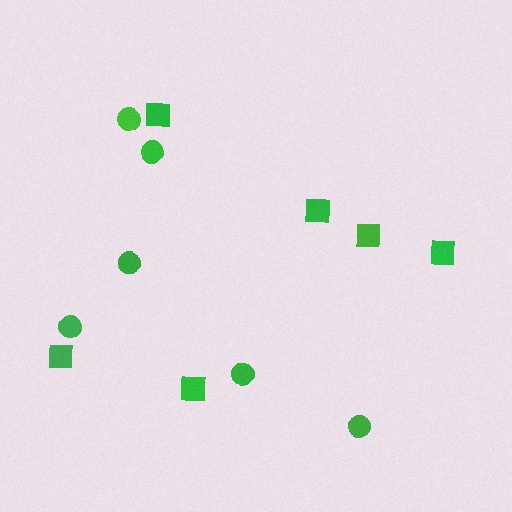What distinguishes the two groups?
There are 2 groups: one group of circles (6) and one group of squares (6).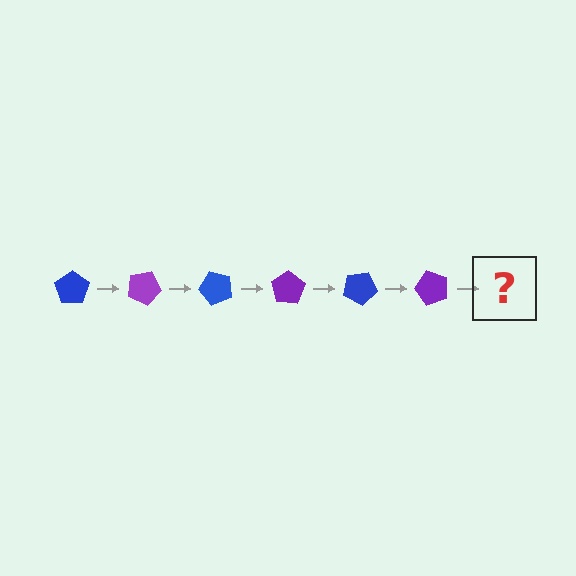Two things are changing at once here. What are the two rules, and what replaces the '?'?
The two rules are that it rotates 25 degrees each step and the color cycles through blue and purple. The '?' should be a blue pentagon, rotated 150 degrees from the start.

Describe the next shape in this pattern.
It should be a blue pentagon, rotated 150 degrees from the start.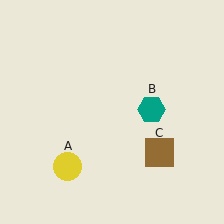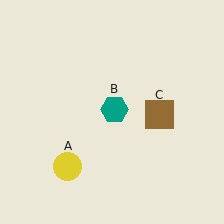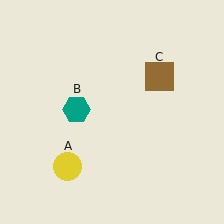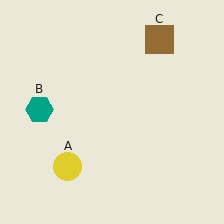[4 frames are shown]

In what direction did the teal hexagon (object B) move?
The teal hexagon (object B) moved left.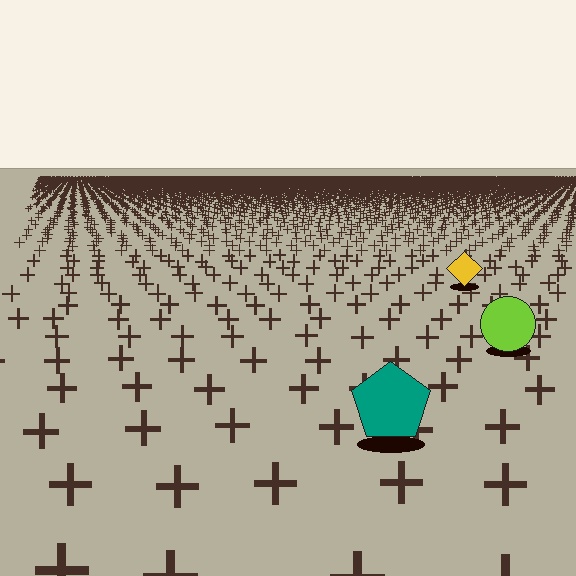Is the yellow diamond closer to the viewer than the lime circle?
No. The lime circle is closer — you can tell from the texture gradient: the ground texture is coarser near it.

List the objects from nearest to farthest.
From nearest to farthest: the teal pentagon, the lime circle, the yellow diamond.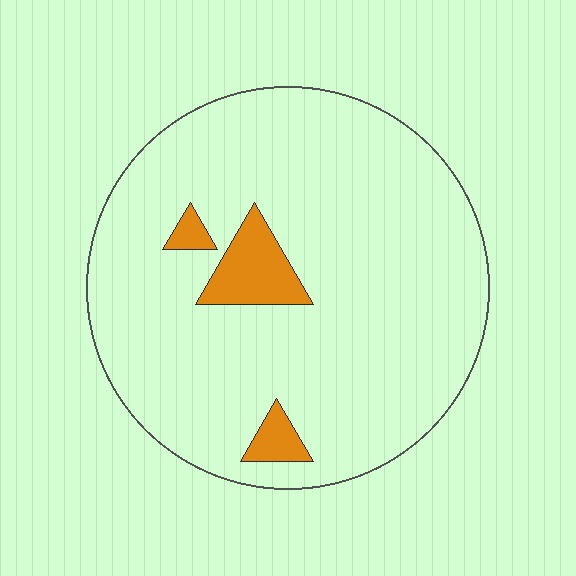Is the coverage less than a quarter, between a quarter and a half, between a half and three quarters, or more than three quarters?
Less than a quarter.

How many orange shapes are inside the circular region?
3.